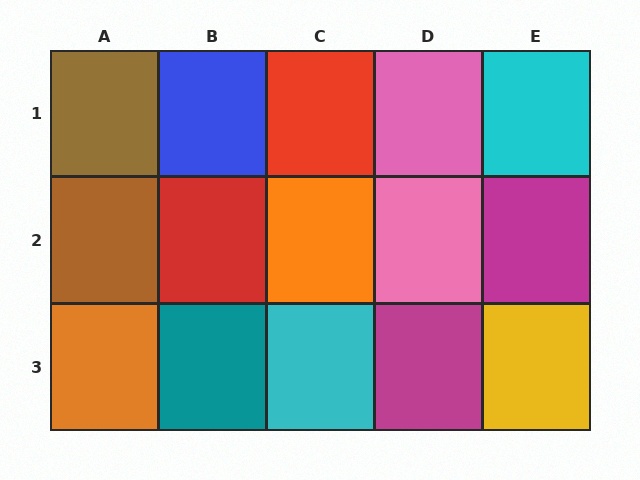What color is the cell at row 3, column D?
Magenta.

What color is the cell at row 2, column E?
Magenta.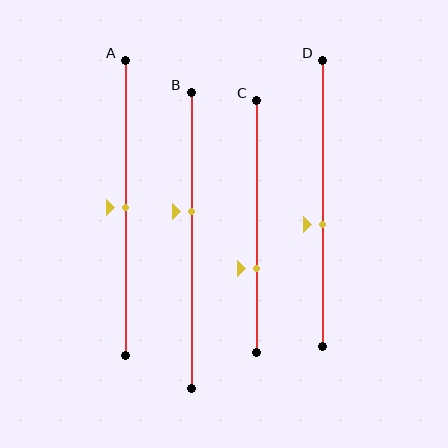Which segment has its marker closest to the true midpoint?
Segment A has its marker closest to the true midpoint.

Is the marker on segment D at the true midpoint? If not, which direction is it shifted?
No, the marker on segment D is shifted downward by about 8% of the segment length.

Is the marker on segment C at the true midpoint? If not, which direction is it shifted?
No, the marker on segment C is shifted downward by about 17% of the segment length.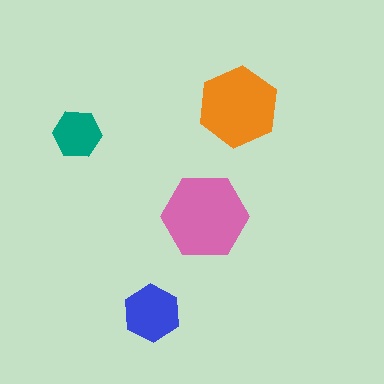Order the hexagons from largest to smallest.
the pink one, the orange one, the blue one, the teal one.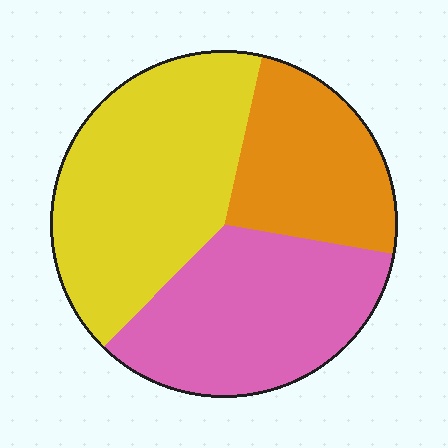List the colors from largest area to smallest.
From largest to smallest: yellow, pink, orange.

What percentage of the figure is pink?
Pink covers around 35% of the figure.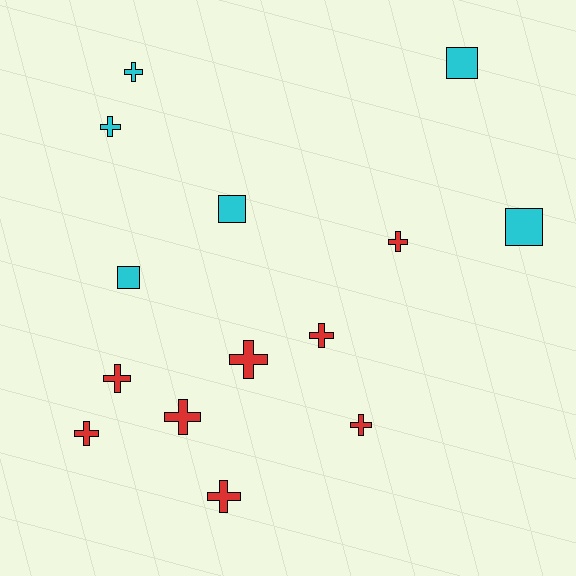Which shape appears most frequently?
Cross, with 10 objects.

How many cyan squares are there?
There are 4 cyan squares.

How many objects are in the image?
There are 14 objects.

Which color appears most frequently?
Red, with 8 objects.